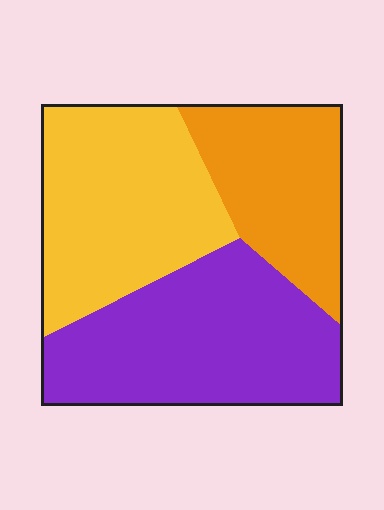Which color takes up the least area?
Orange, at roughly 25%.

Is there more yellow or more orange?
Yellow.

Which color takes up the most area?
Purple, at roughly 40%.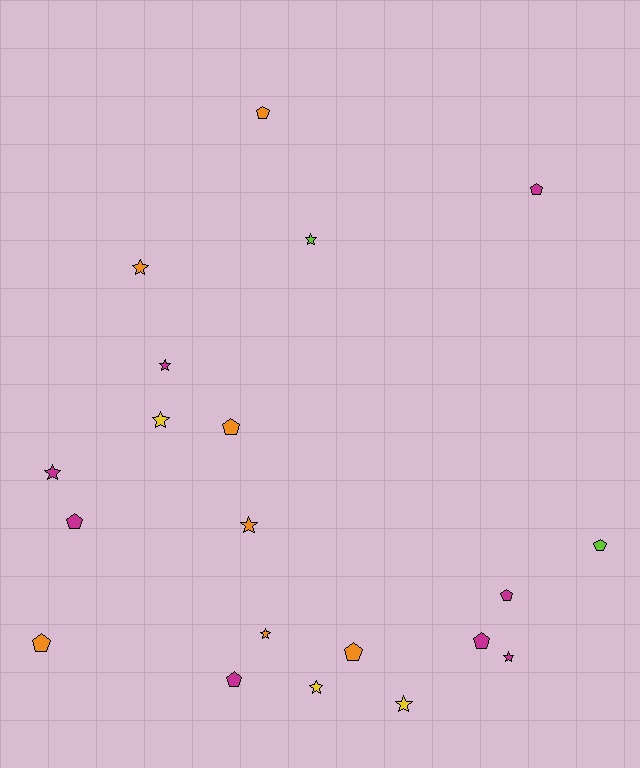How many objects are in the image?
There are 20 objects.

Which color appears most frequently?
Magenta, with 8 objects.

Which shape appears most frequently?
Pentagon, with 10 objects.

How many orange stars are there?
There are 3 orange stars.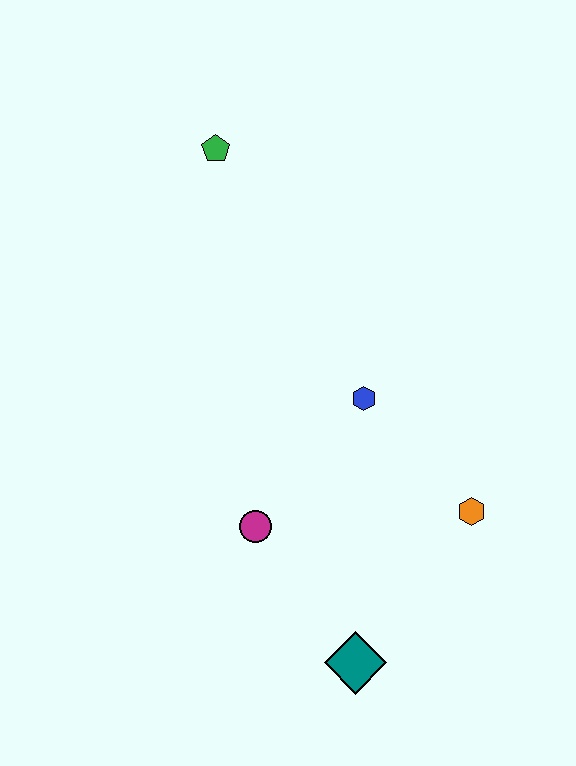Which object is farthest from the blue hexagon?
The green pentagon is farthest from the blue hexagon.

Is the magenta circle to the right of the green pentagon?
Yes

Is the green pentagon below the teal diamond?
No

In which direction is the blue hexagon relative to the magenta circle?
The blue hexagon is above the magenta circle.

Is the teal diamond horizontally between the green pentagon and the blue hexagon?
Yes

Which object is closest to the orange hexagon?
The blue hexagon is closest to the orange hexagon.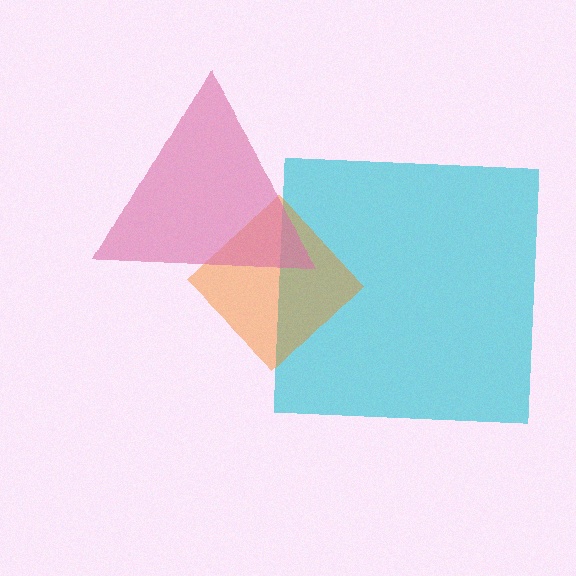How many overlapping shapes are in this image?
There are 3 overlapping shapes in the image.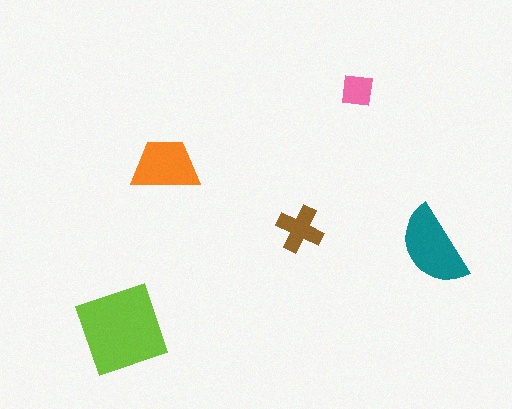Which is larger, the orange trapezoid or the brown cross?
The orange trapezoid.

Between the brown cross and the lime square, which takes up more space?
The lime square.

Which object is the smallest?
The pink square.